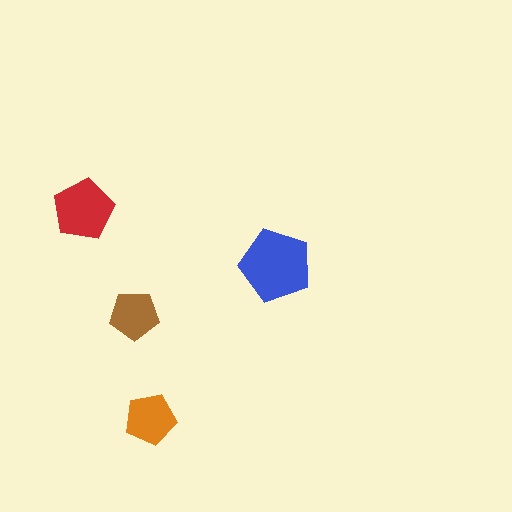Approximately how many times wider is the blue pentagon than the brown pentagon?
About 1.5 times wider.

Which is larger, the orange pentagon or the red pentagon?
The red one.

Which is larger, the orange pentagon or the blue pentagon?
The blue one.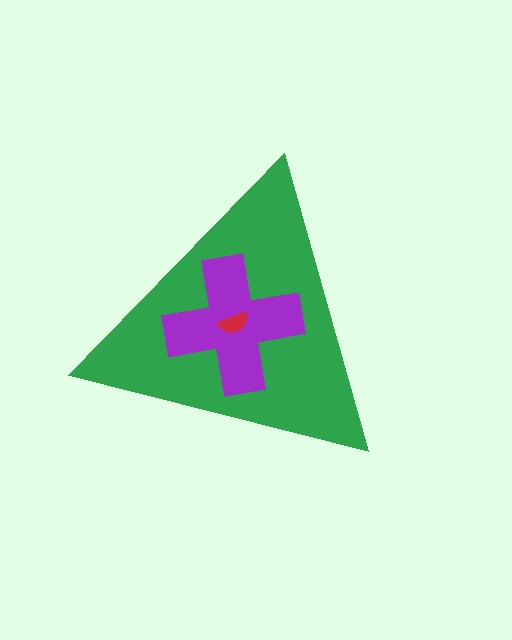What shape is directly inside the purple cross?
The red semicircle.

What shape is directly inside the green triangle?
The purple cross.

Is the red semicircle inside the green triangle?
Yes.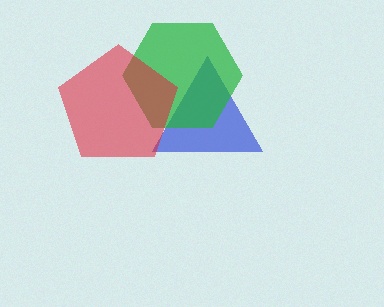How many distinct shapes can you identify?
There are 3 distinct shapes: a blue triangle, a green hexagon, a red pentagon.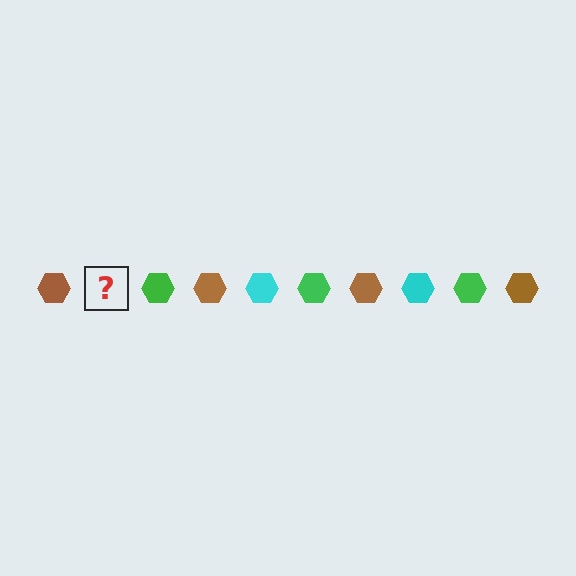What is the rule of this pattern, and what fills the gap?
The rule is that the pattern cycles through brown, cyan, green hexagons. The gap should be filled with a cyan hexagon.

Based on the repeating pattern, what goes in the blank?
The blank should be a cyan hexagon.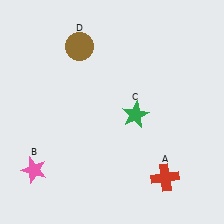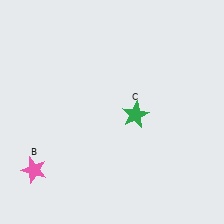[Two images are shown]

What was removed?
The red cross (A), the brown circle (D) were removed in Image 2.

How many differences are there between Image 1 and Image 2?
There are 2 differences between the two images.